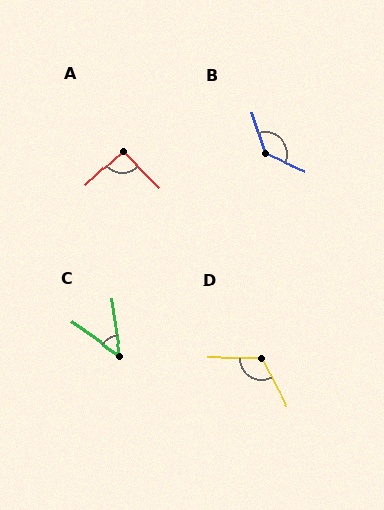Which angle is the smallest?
C, at approximately 47 degrees.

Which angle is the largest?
B, at approximately 131 degrees.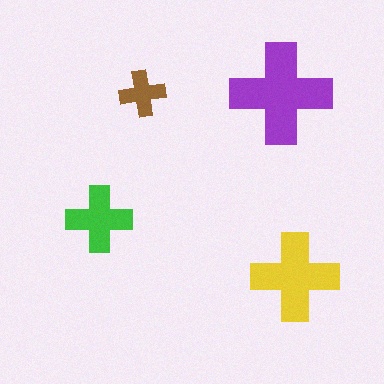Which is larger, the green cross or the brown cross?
The green one.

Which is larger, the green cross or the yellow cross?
The yellow one.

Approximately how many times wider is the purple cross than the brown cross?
About 2 times wider.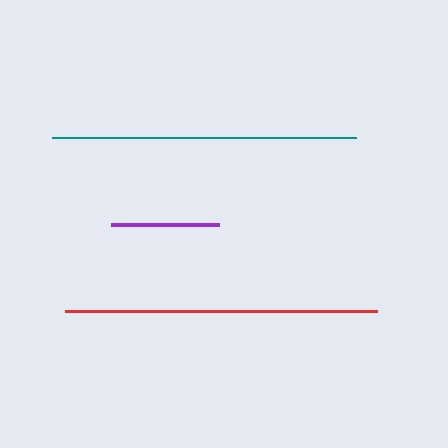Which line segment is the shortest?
The purple line is the shortest at approximately 107 pixels.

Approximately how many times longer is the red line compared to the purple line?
The red line is approximately 2.9 times the length of the purple line.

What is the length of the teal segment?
The teal segment is approximately 304 pixels long.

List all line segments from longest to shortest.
From longest to shortest: red, teal, purple.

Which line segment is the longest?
The red line is the longest at approximately 312 pixels.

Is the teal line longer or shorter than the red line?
The red line is longer than the teal line.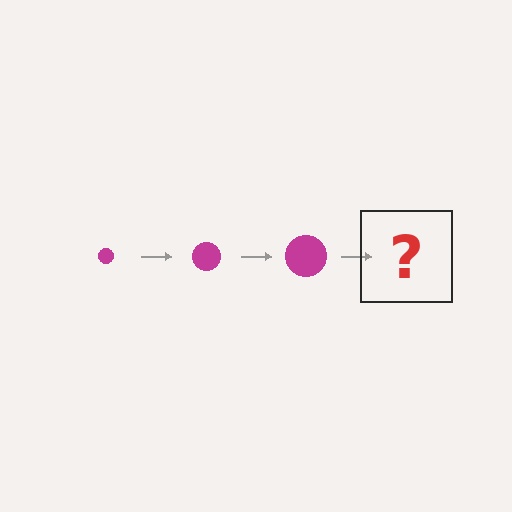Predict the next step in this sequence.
The next step is a magenta circle, larger than the previous one.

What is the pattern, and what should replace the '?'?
The pattern is that the circle gets progressively larger each step. The '?' should be a magenta circle, larger than the previous one.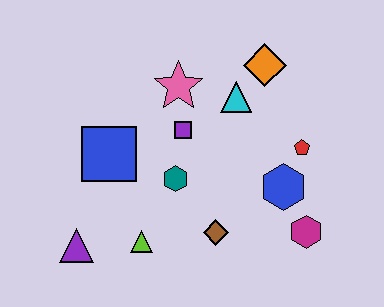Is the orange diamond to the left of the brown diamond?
No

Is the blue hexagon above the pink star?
No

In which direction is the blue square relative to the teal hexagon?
The blue square is to the left of the teal hexagon.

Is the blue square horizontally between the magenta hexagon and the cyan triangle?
No